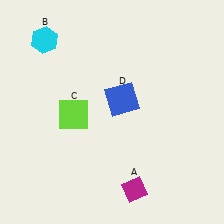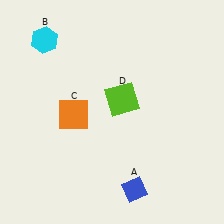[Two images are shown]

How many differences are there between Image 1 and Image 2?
There are 3 differences between the two images.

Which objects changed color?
A changed from magenta to blue. C changed from lime to orange. D changed from blue to lime.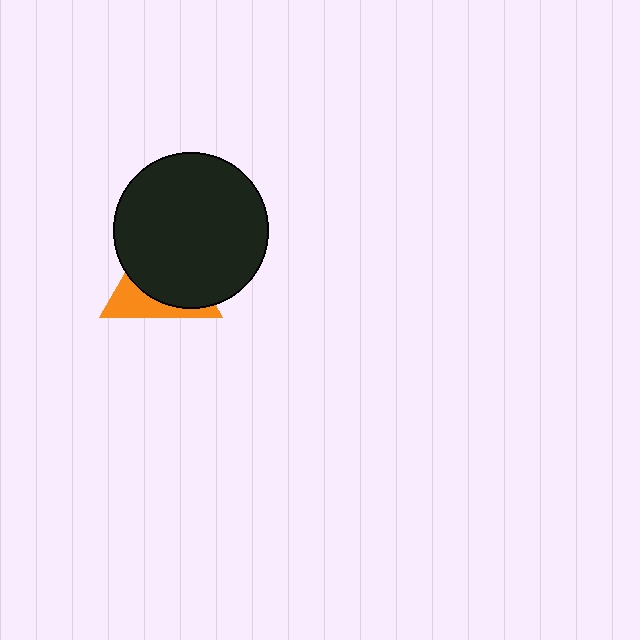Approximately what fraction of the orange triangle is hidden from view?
Roughly 68% of the orange triangle is hidden behind the black circle.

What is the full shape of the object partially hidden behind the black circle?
The partially hidden object is an orange triangle.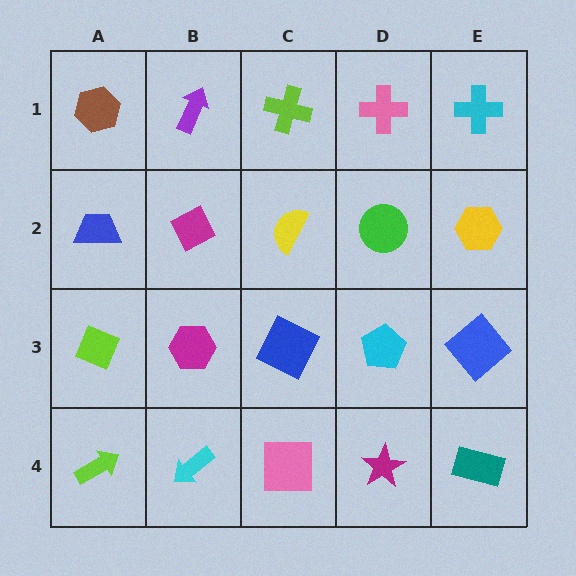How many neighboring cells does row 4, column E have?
2.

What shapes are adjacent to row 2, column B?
A purple arrow (row 1, column B), a magenta hexagon (row 3, column B), a blue trapezoid (row 2, column A), a yellow semicircle (row 2, column C).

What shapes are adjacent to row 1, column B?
A magenta diamond (row 2, column B), a brown hexagon (row 1, column A), a lime cross (row 1, column C).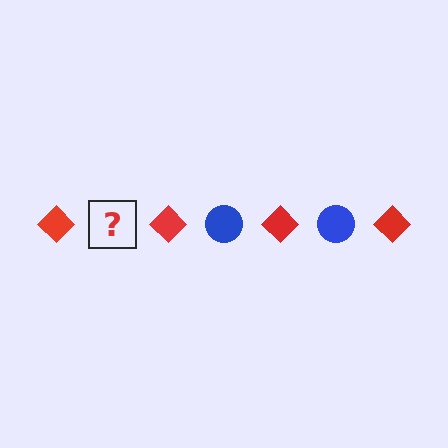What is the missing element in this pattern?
The missing element is a blue circle.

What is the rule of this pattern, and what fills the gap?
The rule is that the pattern alternates between red diamond and blue circle. The gap should be filled with a blue circle.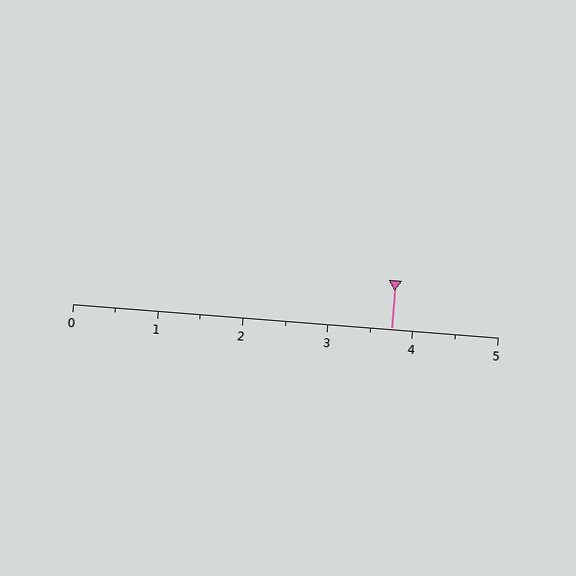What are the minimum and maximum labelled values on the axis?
The axis runs from 0 to 5.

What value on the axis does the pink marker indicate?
The marker indicates approximately 3.8.